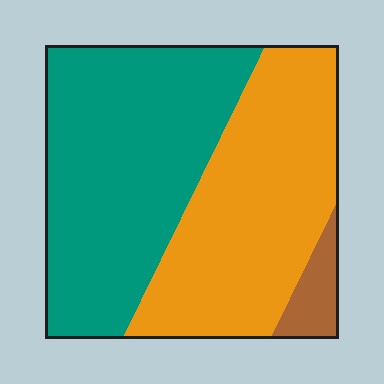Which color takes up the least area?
Brown, at roughly 5%.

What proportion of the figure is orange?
Orange takes up about two fifths (2/5) of the figure.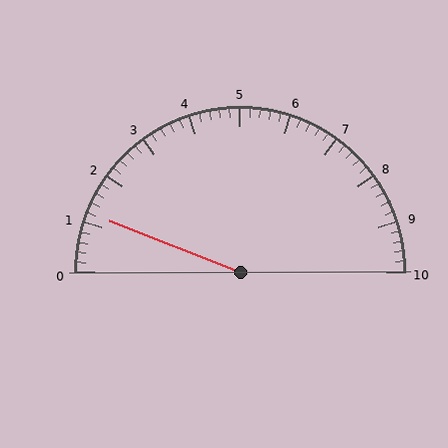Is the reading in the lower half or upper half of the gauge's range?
The reading is in the lower half of the range (0 to 10).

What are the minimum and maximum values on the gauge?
The gauge ranges from 0 to 10.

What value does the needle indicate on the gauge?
The needle indicates approximately 1.2.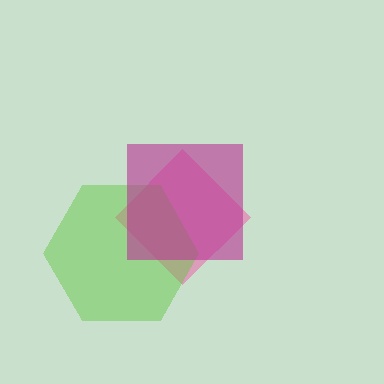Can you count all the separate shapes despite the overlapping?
Yes, there are 3 separate shapes.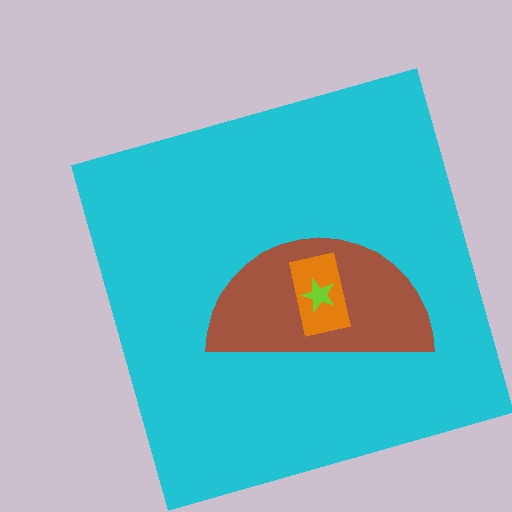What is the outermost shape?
The cyan square.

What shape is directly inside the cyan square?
The brown semicircle.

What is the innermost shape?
The lime star.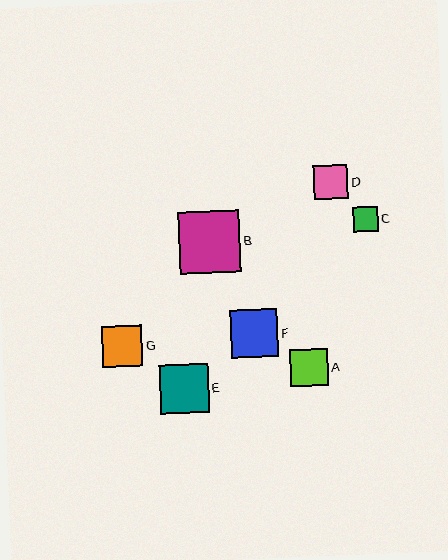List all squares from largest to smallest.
From largest to smallest: B, E, F, G, A, D, C.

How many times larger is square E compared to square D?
Square E is approximately 1.4 times the size of square D.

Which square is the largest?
Square B is the largest with a size of approximately 61 pixels.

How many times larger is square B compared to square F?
Square B is approximately 1.3 times the size of square F.